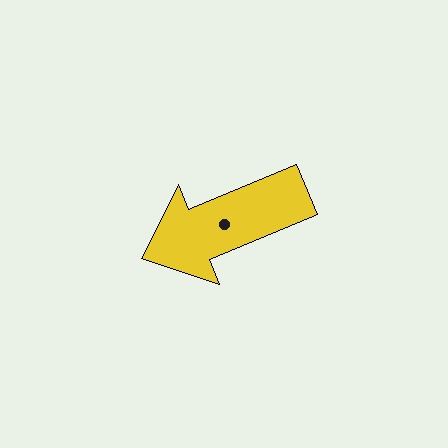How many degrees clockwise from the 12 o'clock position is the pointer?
Approximately 247 degrees.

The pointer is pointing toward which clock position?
Roughly 8 o'clock.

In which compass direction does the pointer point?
Southwest.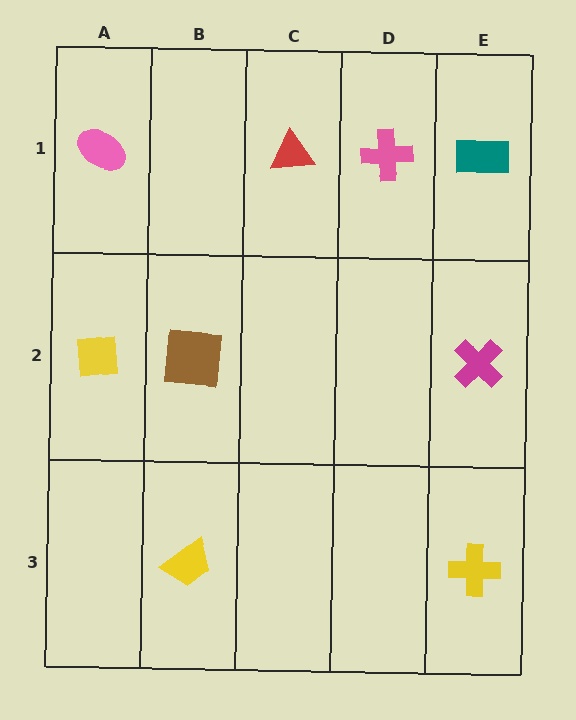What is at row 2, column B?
A brown square.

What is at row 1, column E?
A teal rectangle.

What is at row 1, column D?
A pink cross.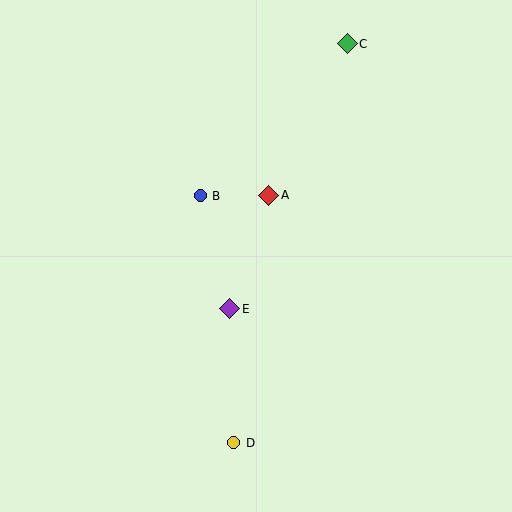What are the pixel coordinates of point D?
Point D is at (234, 443).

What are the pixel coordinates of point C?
Point C is at (347, 44).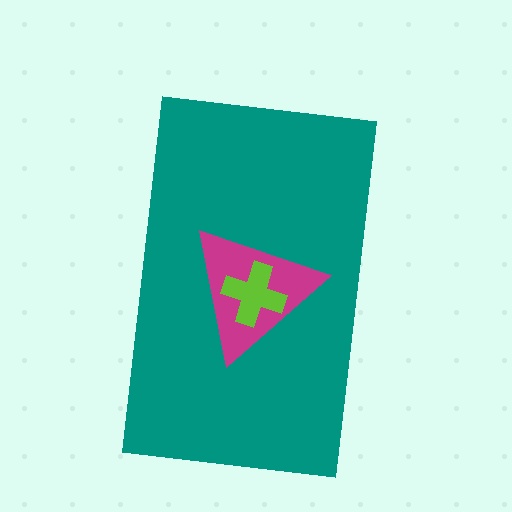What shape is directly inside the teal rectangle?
The magenta triangle.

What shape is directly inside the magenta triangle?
The lime cross.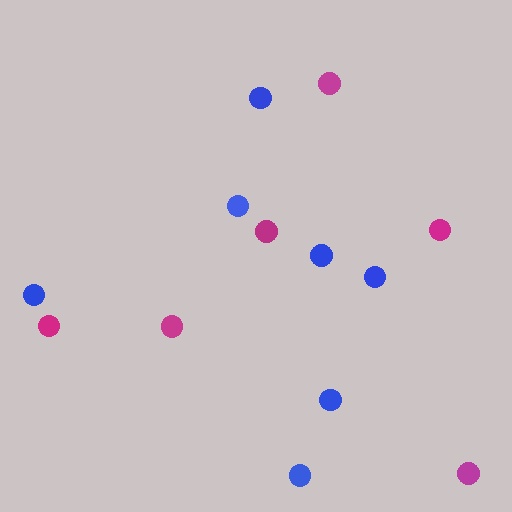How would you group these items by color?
There are 2 groups: one group of magenta circles (6) and one group of blue circles (7).